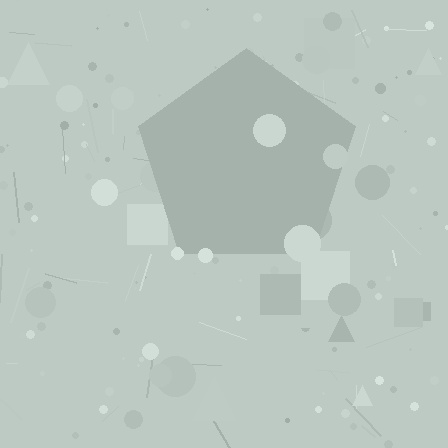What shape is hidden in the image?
A pentagon is hidden in the image.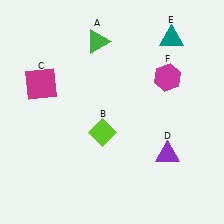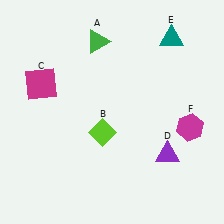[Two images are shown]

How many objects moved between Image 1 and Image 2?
1 object moved between the two images.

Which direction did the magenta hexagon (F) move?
The magenta hexagon (F) moved down.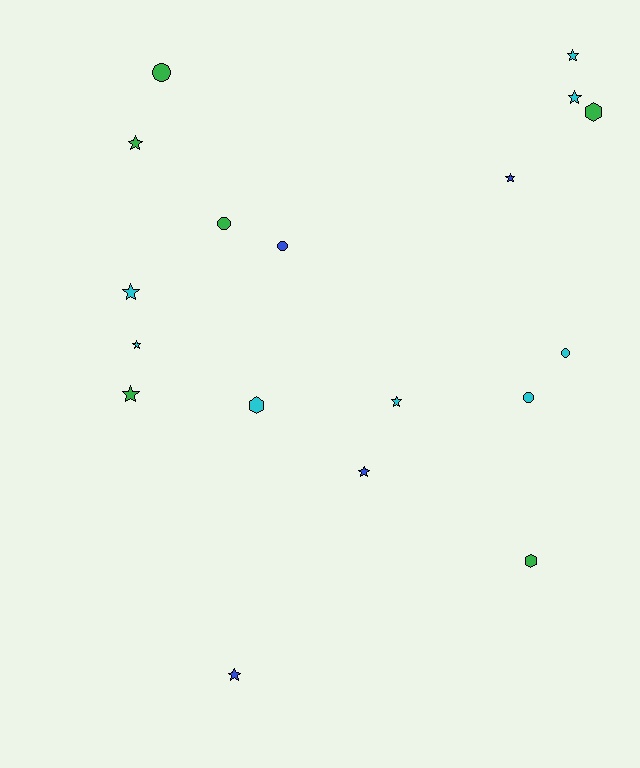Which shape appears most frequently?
Star, with 10 objects.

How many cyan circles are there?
There are 2 cyan circles.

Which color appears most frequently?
Cyan, with 8 objects.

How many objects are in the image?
There are 18 objects.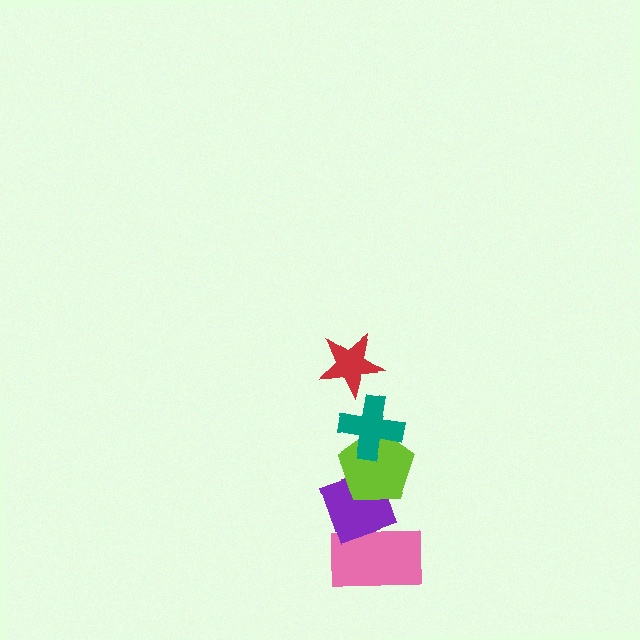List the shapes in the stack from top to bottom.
From top to bottom: the red star, the teal cross, the lime pentagon, the purple diamond, the pink rectangle.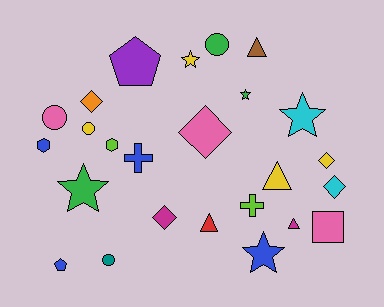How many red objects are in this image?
There is 1 red object.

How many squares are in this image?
There is 1 square.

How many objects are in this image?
There are 25 objects.